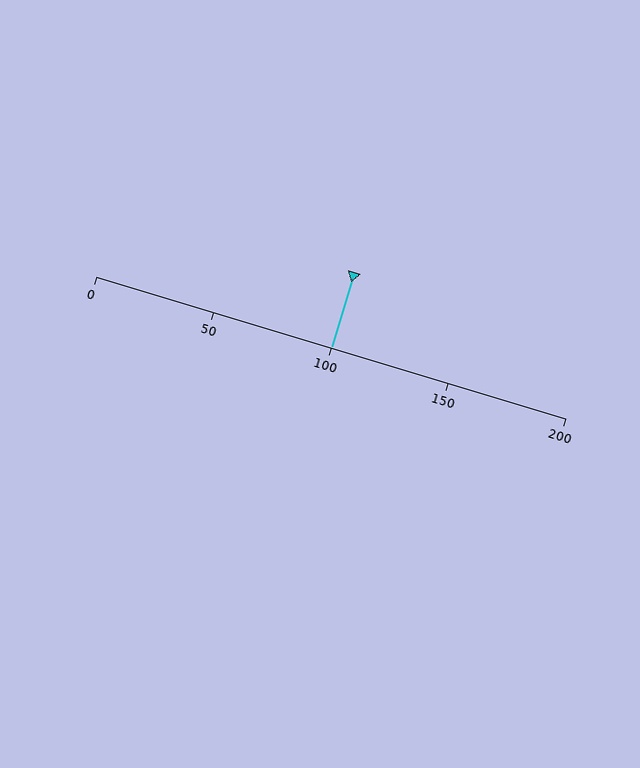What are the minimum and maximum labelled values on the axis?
The axis runs from 0 to 200.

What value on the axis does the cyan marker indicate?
The marker indicates approximately 100.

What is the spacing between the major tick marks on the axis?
The major ticks are spaced 50 apart.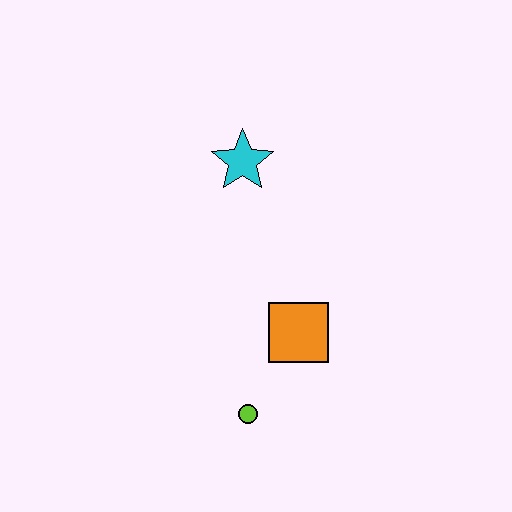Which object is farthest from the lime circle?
The cyan star is farthest from the lime circle.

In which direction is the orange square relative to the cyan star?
The orange square is below the cyan star.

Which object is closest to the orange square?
The lime circle is closest to the orange square.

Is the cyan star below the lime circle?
No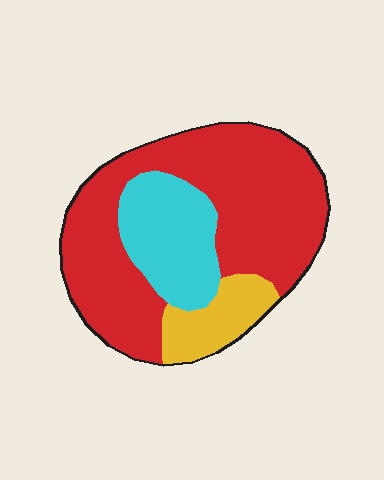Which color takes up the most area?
Red, at roughly 65%.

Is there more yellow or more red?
Red.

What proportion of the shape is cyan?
Cyan covers about 20% of the shape.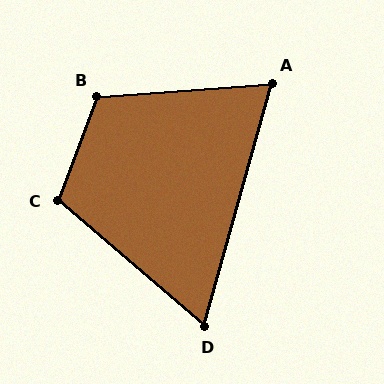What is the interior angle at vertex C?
Approximately 110 degrees (obtuse).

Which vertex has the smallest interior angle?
D, at approximately 65 degrees.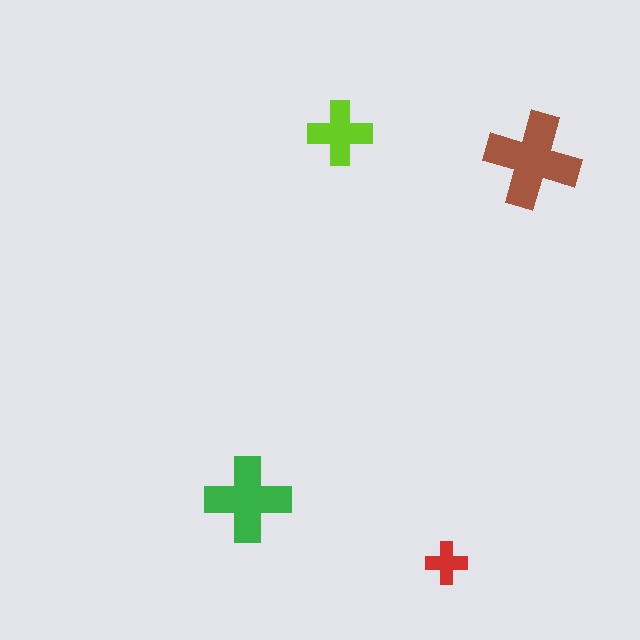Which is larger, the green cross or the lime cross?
The green one.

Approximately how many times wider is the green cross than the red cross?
About 2 times wider.